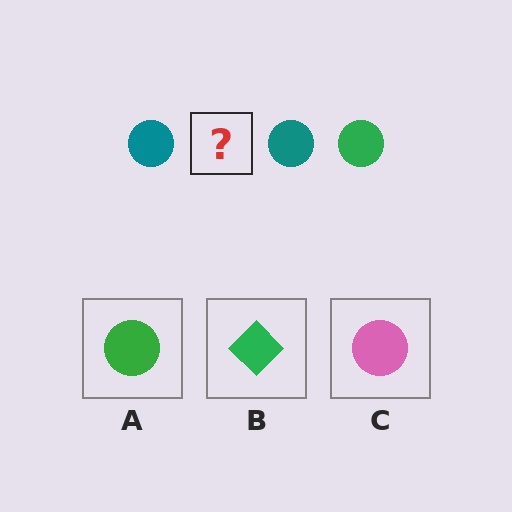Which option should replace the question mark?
Option A.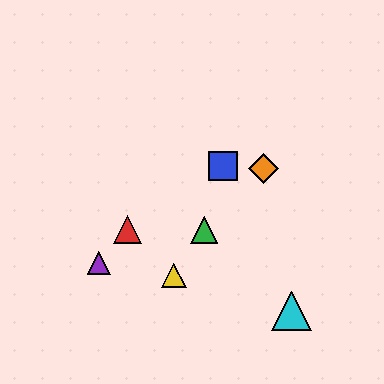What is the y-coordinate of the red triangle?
The red triangle is at y≈230.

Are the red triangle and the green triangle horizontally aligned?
Yes, both are at y≈230.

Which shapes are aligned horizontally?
The red triangle, the green triangle are aligned horizontally.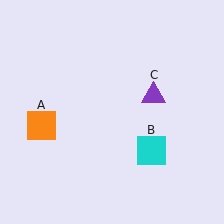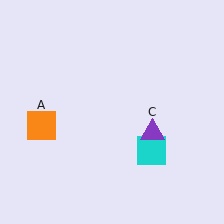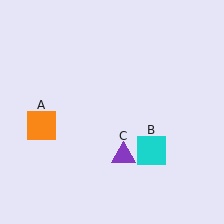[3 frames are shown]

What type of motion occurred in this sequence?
The purple triangle (object C) rotated clockwise around the center of the scene.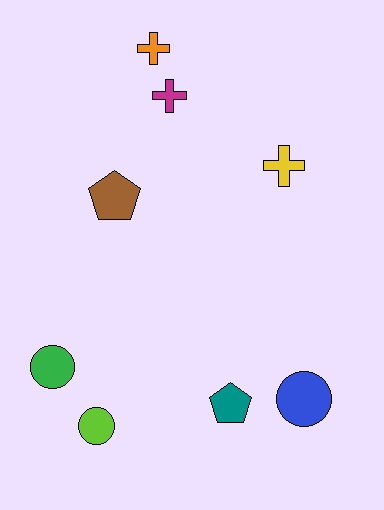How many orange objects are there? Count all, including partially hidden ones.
There is 1 orange object.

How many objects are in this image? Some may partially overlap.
There are 8 objects.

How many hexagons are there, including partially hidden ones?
There are no hexagons.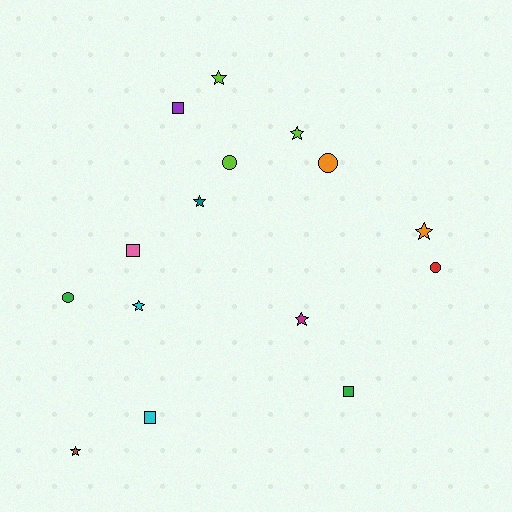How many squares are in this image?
There are 4 squares.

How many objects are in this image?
There are 15 objects.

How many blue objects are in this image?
There are no blue objects.